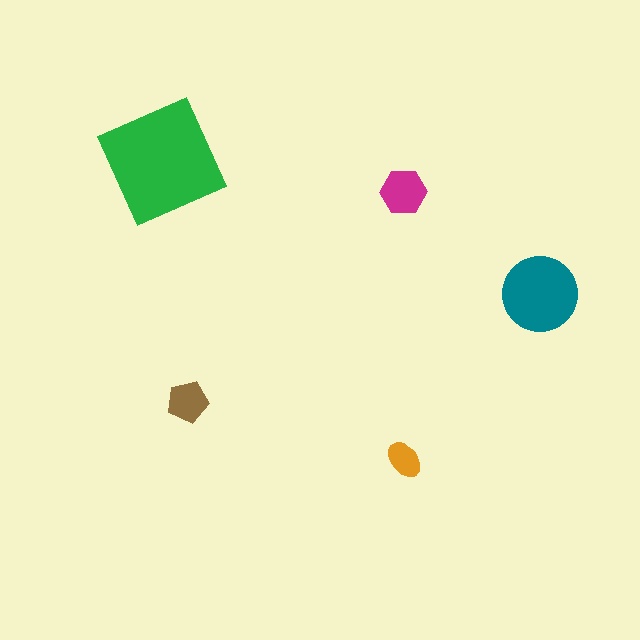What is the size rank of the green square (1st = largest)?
1st.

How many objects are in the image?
There are 5 objects in the image.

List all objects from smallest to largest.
The orange ellipse, the brown pentagon, the magenta hexagon, the teal circle, the green square.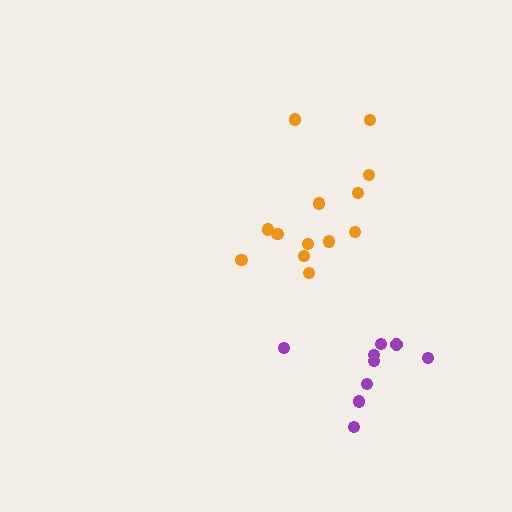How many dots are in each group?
Group 1: 13 dots, Group 2: 9 dots (22 total).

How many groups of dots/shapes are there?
There are 2 groups.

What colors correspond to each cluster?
The clusters are colored: orange, purple.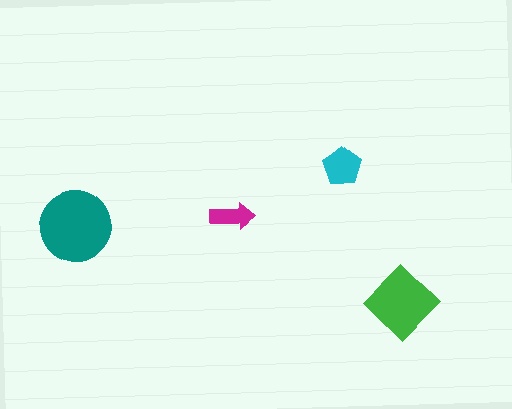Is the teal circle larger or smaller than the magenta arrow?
Larger.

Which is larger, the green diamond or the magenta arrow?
The green diamond.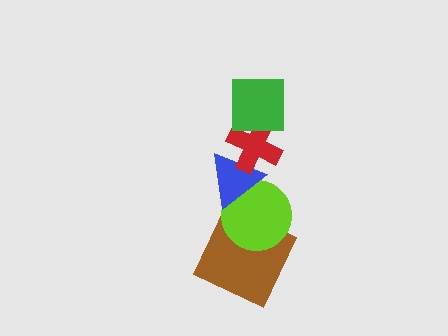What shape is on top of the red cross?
The green square is on top of the red cross.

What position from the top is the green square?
The green square is 1st from the top.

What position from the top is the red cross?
The red cross is 2nd from the top.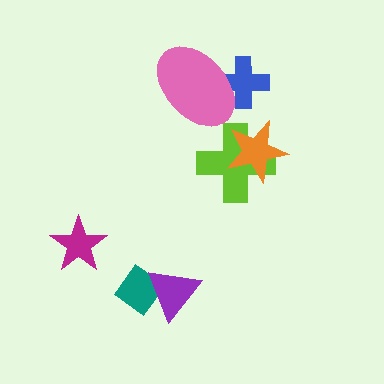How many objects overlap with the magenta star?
0 objects overlap with the magenta star.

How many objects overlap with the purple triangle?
1 object overlaps with the purple triangle.